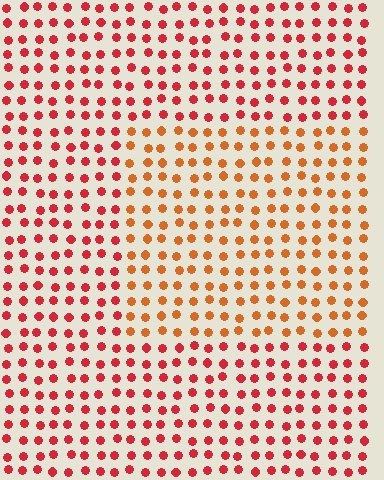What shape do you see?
I see a rectangle.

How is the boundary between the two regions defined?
The boundary is defined purely by a slight shift in hue (about 30 degrees). Spacing, size, and orientation are identical on both sides.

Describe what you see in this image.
The image is filled with small red elements in a uniform arrangement. A rectangle-shaped region is visible where the elements are tinted to a slightly different hue, forming a subtle color boundary.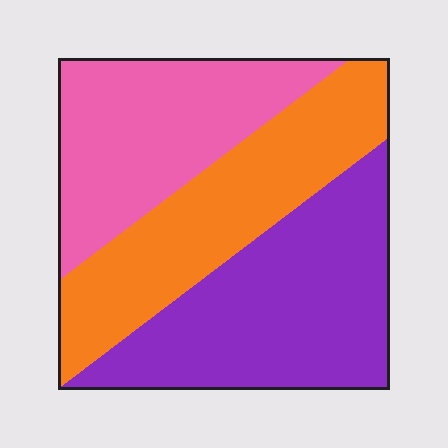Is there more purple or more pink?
Purple.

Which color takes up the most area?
Purple, at roughly 40%.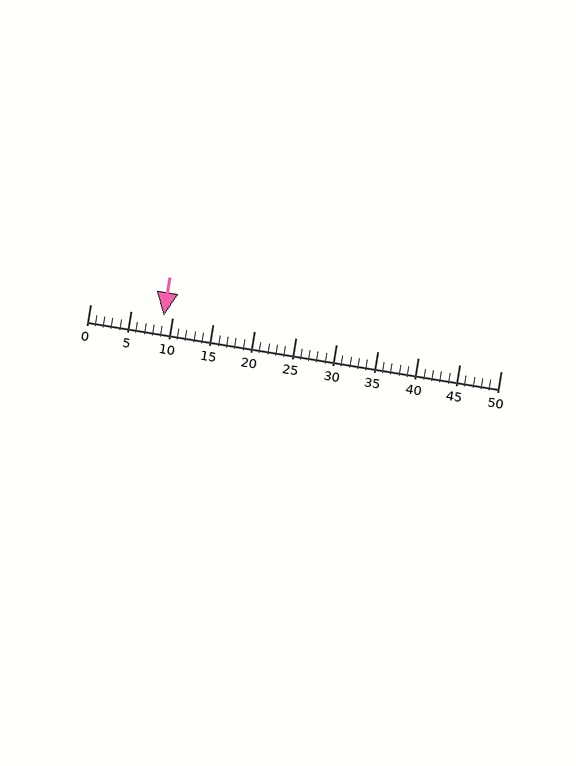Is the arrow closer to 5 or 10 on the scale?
The arrow is closer to 10.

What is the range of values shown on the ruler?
The ruler shows values from 0 to 50.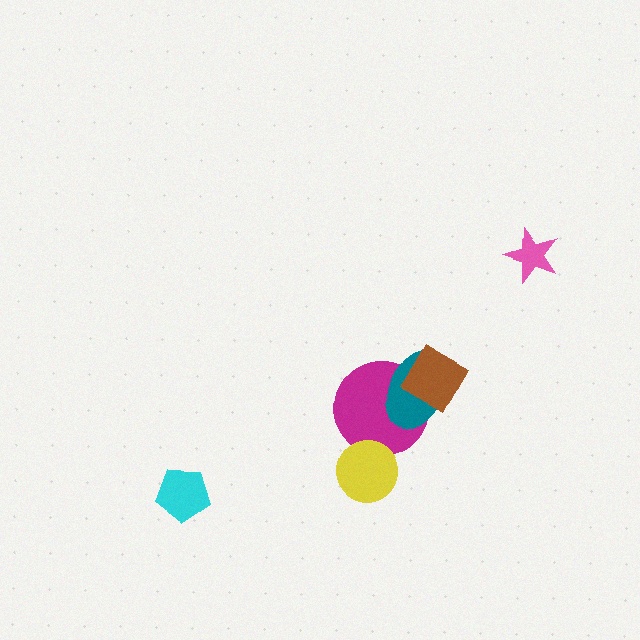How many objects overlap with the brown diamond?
2 objects overlap with the brown diamond.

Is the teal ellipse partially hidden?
Yes, it is partially covered by another shape.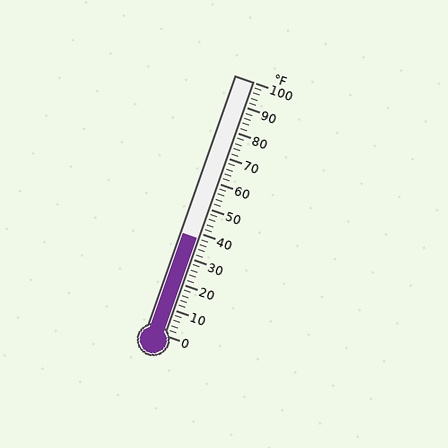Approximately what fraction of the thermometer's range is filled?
The thermometer is filled to approximately 40% of its range.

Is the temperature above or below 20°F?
The temperature is above 20°F.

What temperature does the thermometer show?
The thermometer shows approximately 38°F.